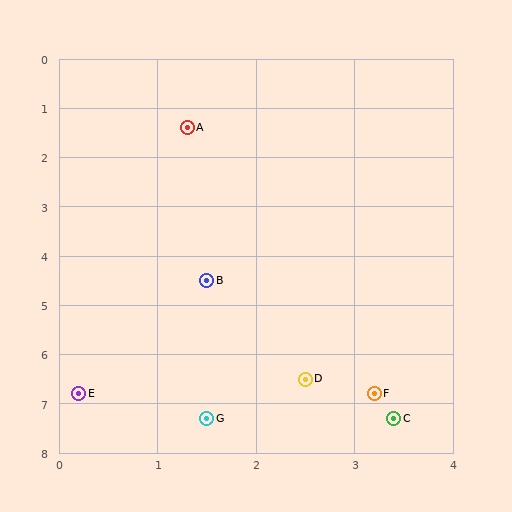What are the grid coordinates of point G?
Point G is at approximately (1.5, 7.3).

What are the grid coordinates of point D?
Point D is at approximately (2.5, 6.5).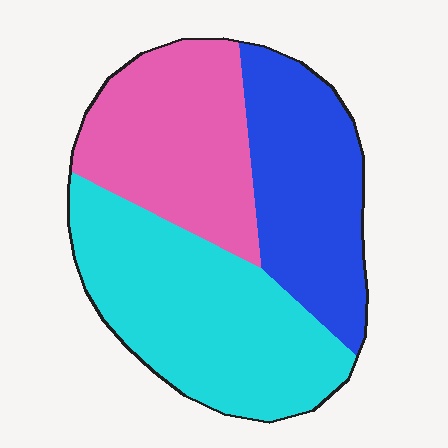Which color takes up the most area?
Cyan, at roughly 40%.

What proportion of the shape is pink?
Pink covers around 30% of the shape.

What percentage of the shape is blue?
Blue covers about 30% of the shape.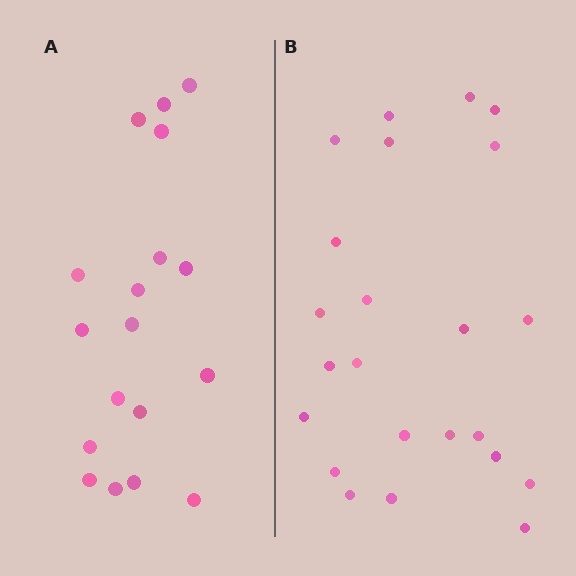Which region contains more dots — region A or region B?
Region B (the right region) has more dots.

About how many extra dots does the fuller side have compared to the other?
Region B has about 5 more dots than region A.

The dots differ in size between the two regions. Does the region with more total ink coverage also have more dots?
No. Region A has more total ink coverage because its dots are larger, but region B actually contains more individual dots. Total area can be misleading — the number of items is what matters here.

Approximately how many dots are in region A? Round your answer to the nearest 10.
About 20 dots. (The exact count is 18, which rounds to 20.)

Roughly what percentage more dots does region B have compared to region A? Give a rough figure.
About 30% more.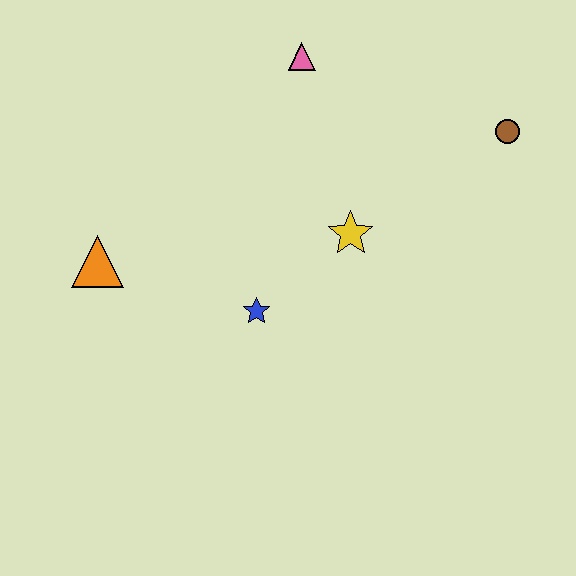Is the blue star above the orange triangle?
No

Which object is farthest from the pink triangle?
The orange triangle is farthest from the pink triangle.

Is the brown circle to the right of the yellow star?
Yes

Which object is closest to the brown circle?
The yellow star is closest to the brown circle.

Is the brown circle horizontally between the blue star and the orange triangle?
No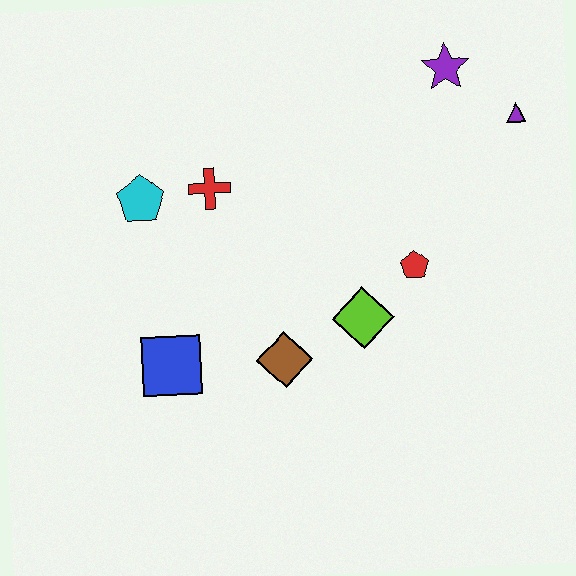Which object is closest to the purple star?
The purple triangle is closest to the purple star.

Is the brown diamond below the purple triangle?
Yes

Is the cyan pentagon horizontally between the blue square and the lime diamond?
No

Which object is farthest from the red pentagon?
The cyan pentagon is farthest from the red pentagon.